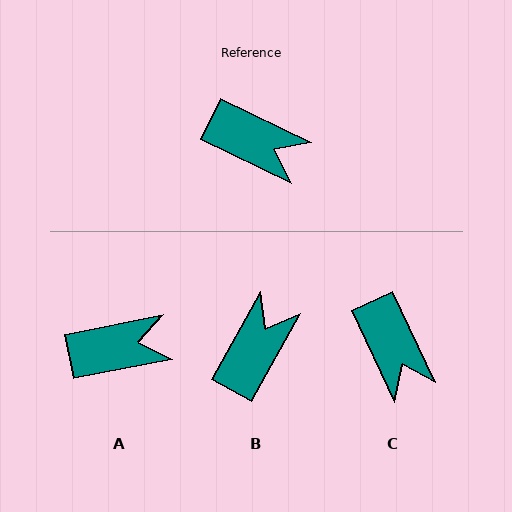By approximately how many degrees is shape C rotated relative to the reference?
Approximately 39 degrees clockwise.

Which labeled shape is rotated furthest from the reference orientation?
B, about 87 degrees away.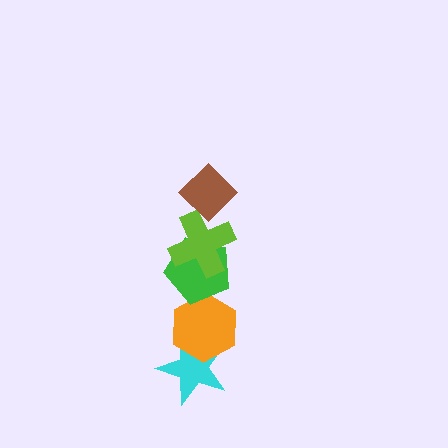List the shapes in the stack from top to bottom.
From top to bottom: the brown diamond, the lime cross, the green pentagon, the orange hexagon, the cyan star.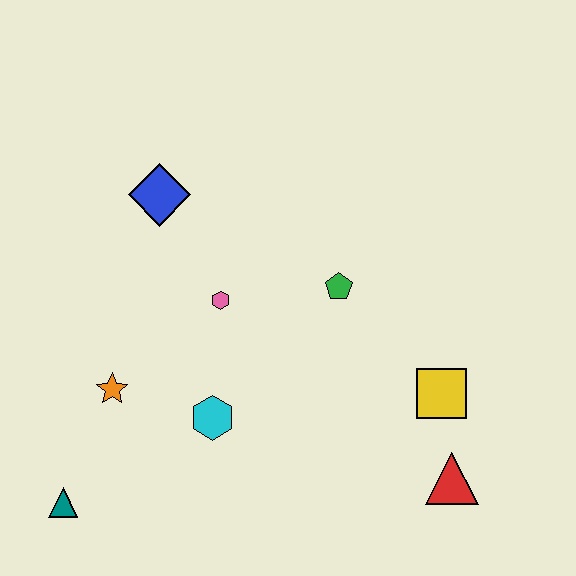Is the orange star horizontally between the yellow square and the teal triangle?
Yes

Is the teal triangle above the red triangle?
No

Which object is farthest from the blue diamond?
The red triangle is farthest from the blue diamond.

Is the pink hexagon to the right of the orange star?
Yes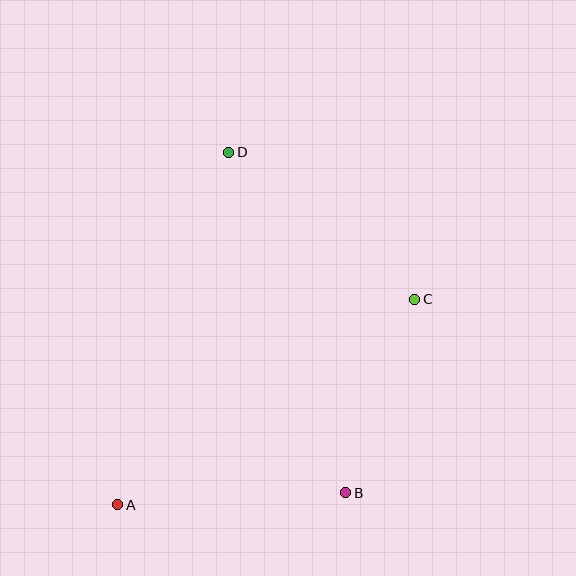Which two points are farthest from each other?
Points A and D are farthest from each other.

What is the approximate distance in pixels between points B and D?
The distance between B and D is approximately 360 pixels.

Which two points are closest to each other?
Points B and C are closest to each other.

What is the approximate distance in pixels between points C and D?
The distance between C and D is approximately 237 pixels.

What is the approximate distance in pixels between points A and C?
The distance between A and C is approximately 361 pixels.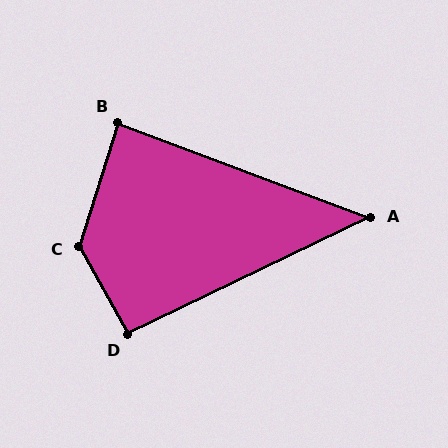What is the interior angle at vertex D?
Approximately 93 degrees (approximately right).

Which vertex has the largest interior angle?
C, at approximately 134 degrees.